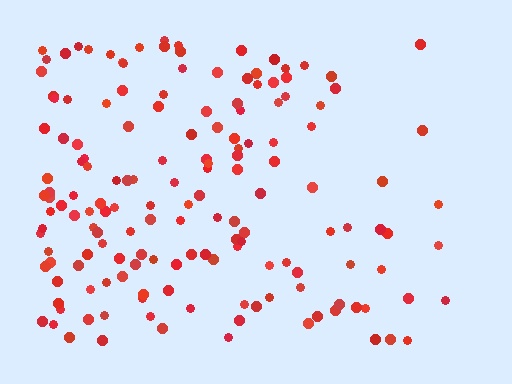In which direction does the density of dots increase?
From right to left, with the left side densest.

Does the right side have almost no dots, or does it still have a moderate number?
Still a moderate number, just noticeably fewer than the left.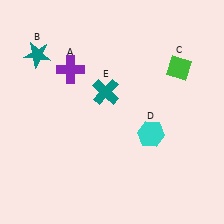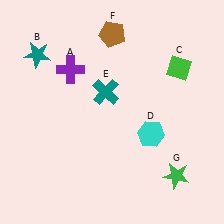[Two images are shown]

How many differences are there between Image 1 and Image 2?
There are 2 differences between the two images.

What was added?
A brown pentagon (F), a green star (G) were added in Image 2.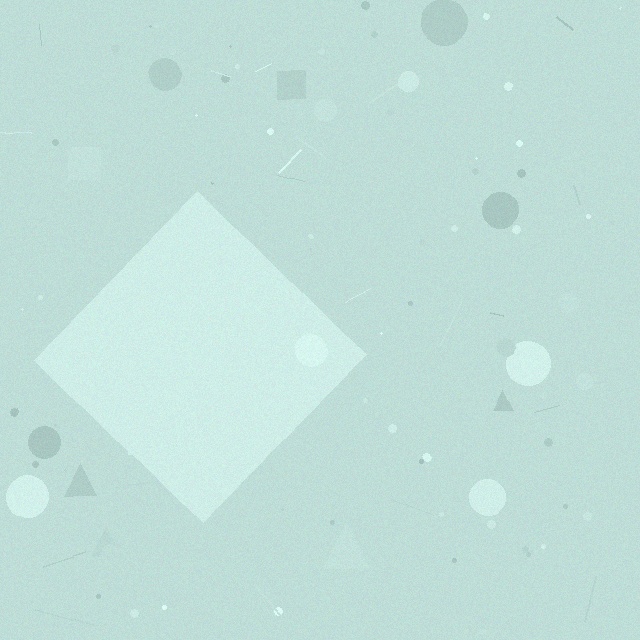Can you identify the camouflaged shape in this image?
The camouflaged shape is a diamond.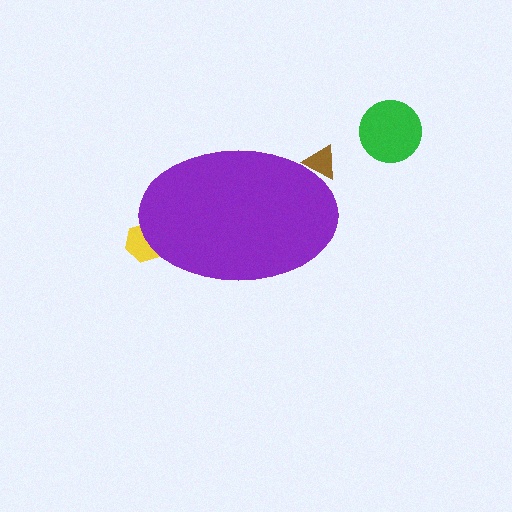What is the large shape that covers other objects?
A purple ellipse.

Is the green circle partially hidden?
No, the green circle is fully visible.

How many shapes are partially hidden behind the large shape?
2 shapes are partially hidden.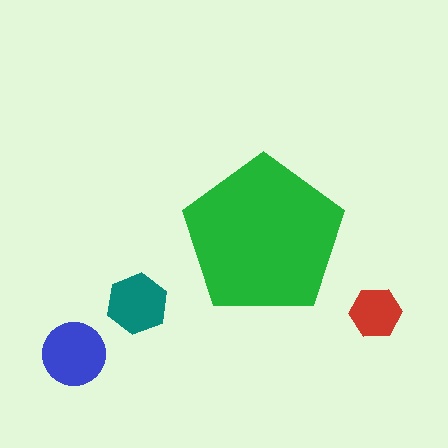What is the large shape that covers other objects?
A green pentagon.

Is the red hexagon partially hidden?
No, the red hexagon is fully visible.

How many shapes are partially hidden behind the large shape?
0 shapes are partially hidden.